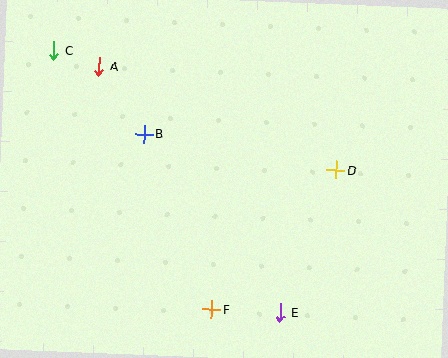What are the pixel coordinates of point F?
Point F is at (211, 310).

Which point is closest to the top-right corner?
Point D is closest to the top-right corner.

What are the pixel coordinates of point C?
Point C is at (54, 50).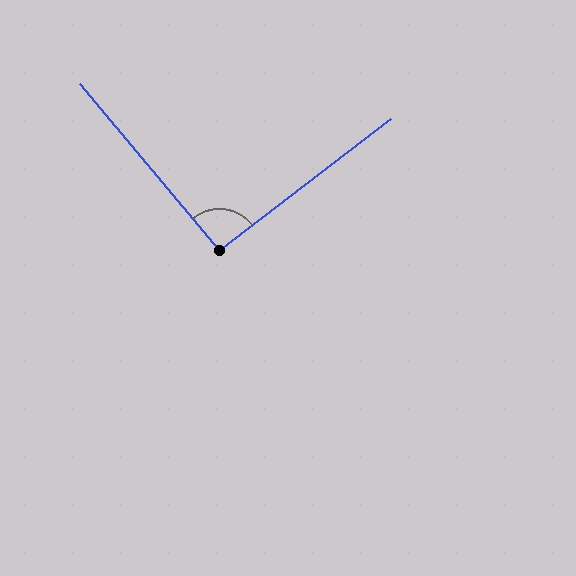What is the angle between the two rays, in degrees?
Approximately 93 degrees.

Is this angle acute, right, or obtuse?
It is approximately a right angle.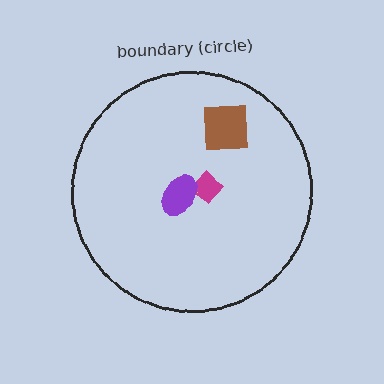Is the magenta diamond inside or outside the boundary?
Inside.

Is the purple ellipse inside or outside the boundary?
Inside.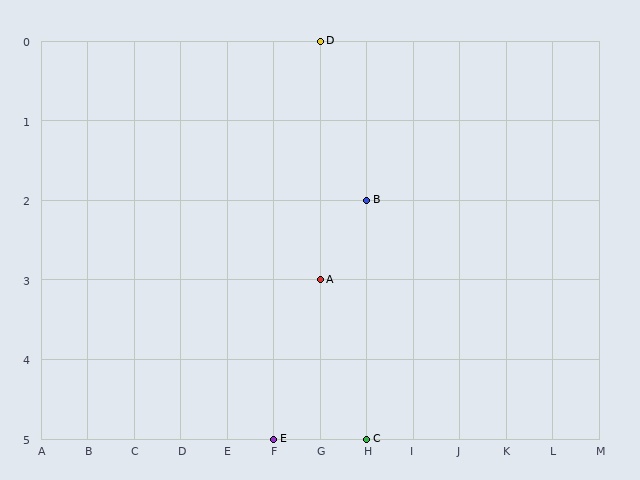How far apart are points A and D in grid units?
Points A and D are 3 rows apart.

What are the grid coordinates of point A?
Point A is at grid coordinates (G, 3).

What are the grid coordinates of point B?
Point B is at grid coordinates (H, 2).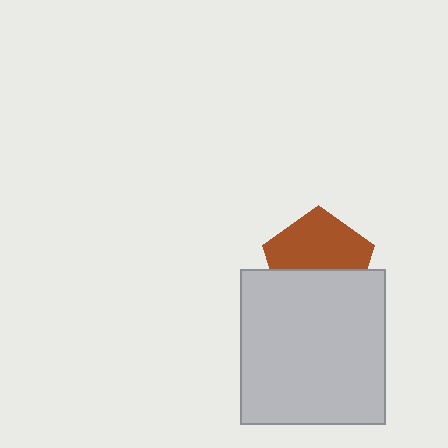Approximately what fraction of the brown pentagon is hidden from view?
Roughly 42% of the brown pentagon is hidden behind the light gray rectangle.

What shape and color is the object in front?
The object in front is a light gray rectangle.